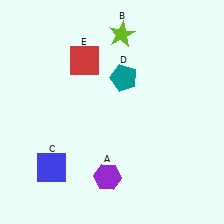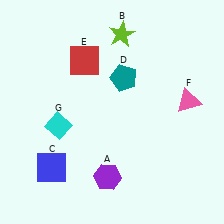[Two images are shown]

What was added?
A pink triangle (F), a cyan diamond (G) were added in Image 2.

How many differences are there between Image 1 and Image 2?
There are 2 differences between the two images.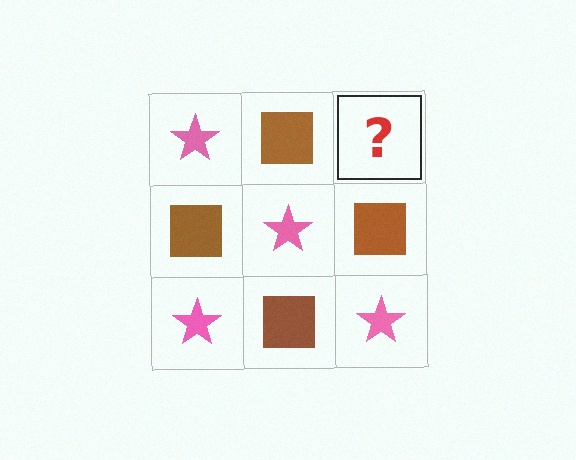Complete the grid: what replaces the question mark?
The question mark should be replaced with a pink star.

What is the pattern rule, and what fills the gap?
The rule is that it alternates pink star and brown square in a checkerboard pattern. The gap should be filled with a pink star.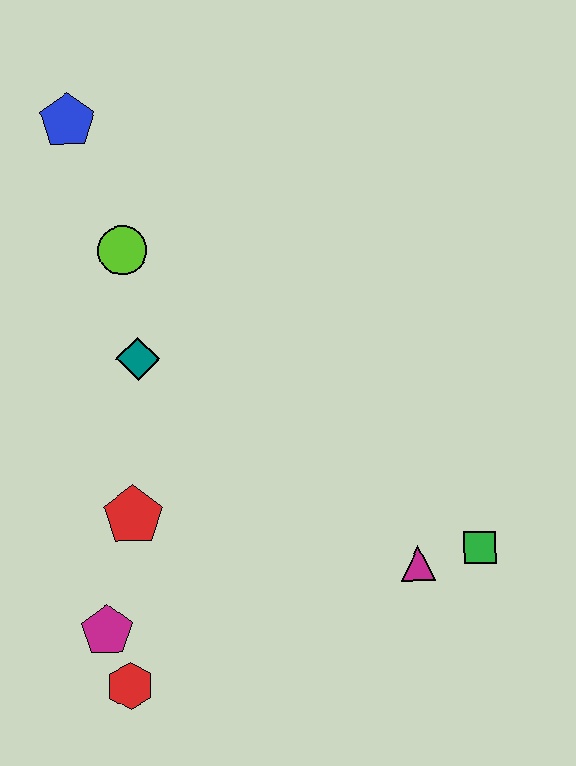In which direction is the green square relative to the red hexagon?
The green square is to the right of the red hexagon.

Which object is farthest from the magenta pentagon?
The blue pentagon is farthest from the magenta pentagon.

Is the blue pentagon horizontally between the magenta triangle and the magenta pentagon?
No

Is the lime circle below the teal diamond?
No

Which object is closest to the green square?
The magenta triangle is closest to the green square.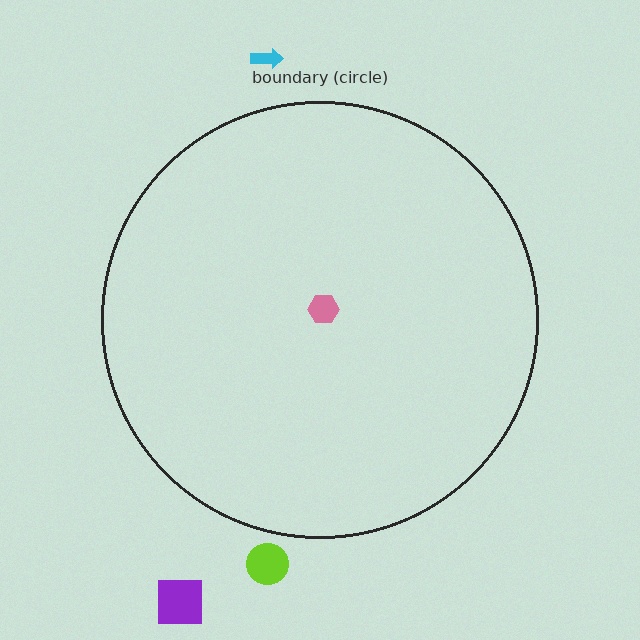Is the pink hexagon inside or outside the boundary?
Inside.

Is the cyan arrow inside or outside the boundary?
Outside.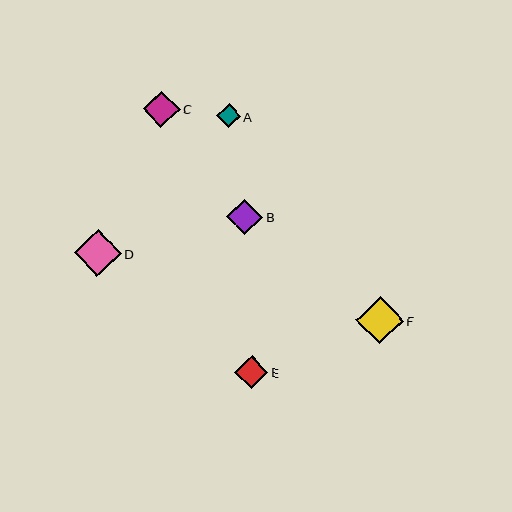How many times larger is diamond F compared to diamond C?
Diamond F is approximately 1.3 times the size of diamond C.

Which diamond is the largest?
Diamond F is the largest with a size of approximately 48 pixels.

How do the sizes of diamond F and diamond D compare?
Diamond F and diamond D are approximately the same size.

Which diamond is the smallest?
Diamond A is the smallest with a size of approximately 24 pixels.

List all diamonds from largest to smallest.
From largest to smallest: F, D, C, B, E, A.